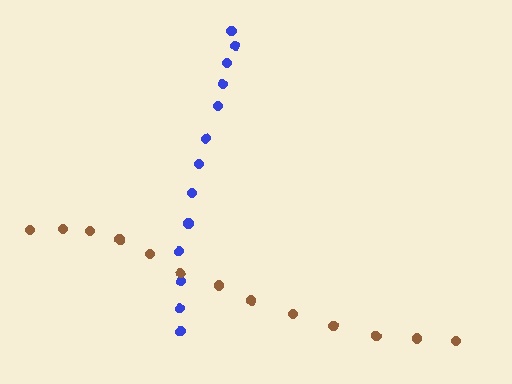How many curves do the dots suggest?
There are 2 distinct paths.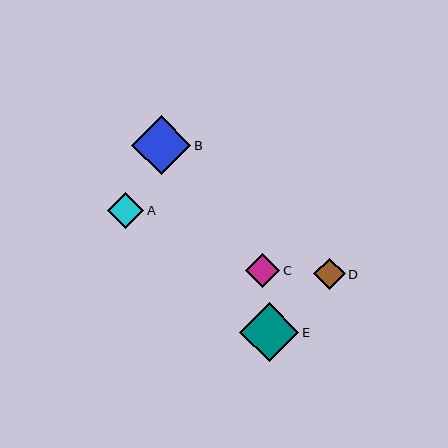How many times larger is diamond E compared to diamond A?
Diamond E is approximately 1.6 times the size of diamond A.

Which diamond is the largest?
Diamond B is the largest with a size of approximately 59 pixels.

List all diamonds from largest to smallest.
From largest to smallest: B, E, A, C, D.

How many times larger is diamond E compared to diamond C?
Diamond E is approximately 1.7 times the size of diamond C.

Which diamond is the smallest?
Diamond D is the smallest with a size of approximately 32 pixels.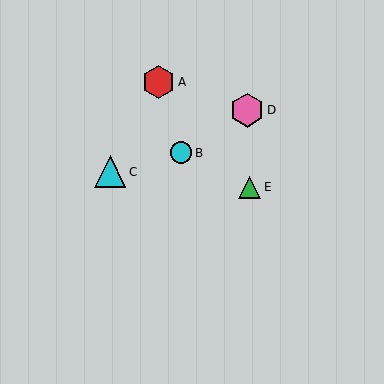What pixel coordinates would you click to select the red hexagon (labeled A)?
Click at (159, 82) to select the red hexagon A.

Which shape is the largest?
The pink hexagon (labeled D) is the largest.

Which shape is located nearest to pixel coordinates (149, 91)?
The red hexagon (labeled A) at (159, 82) is nearest to that location.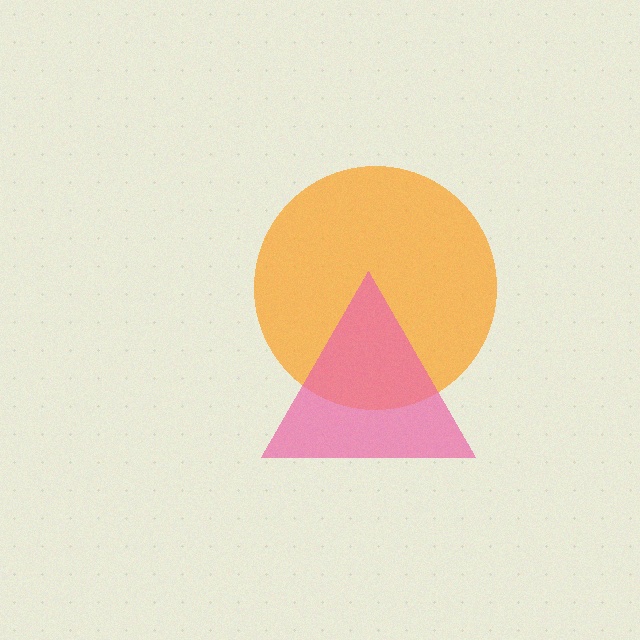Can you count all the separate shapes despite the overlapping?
Yes, there are 2 separate shapes.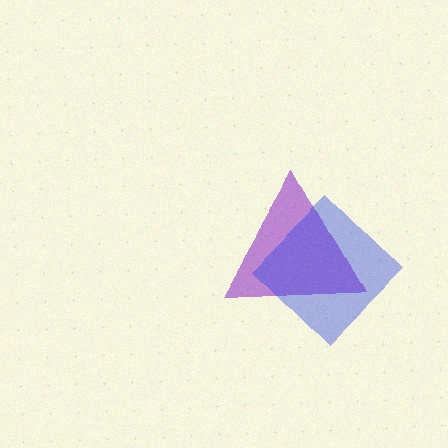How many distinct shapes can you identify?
There are 2 distinct shapes: a purple triangle, a blue diamond.